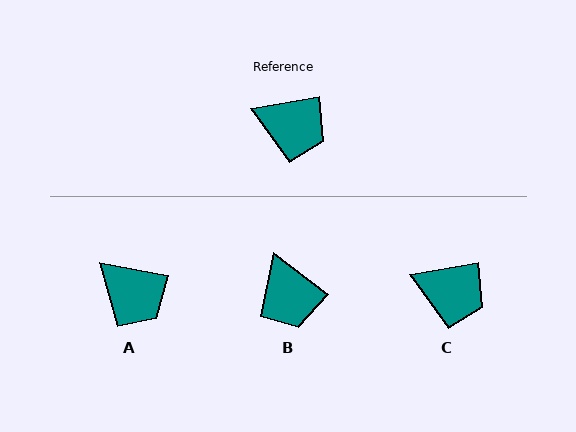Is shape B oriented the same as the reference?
No, it is off by about 47 degrees.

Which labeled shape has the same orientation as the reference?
C.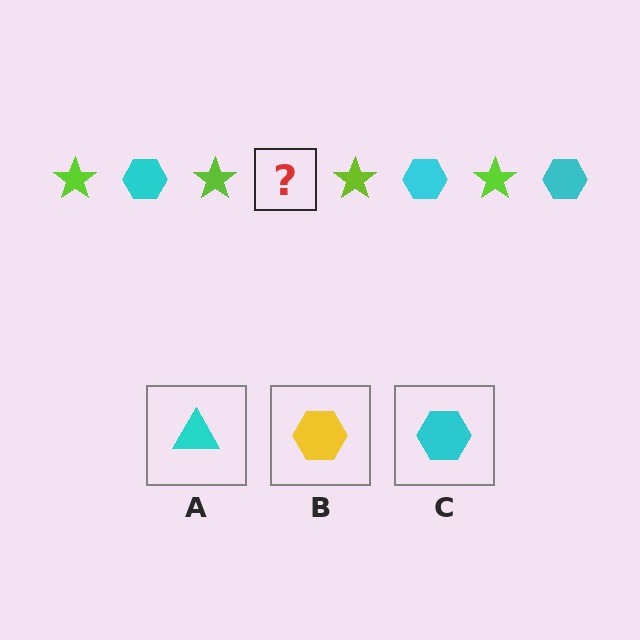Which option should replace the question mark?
Option C.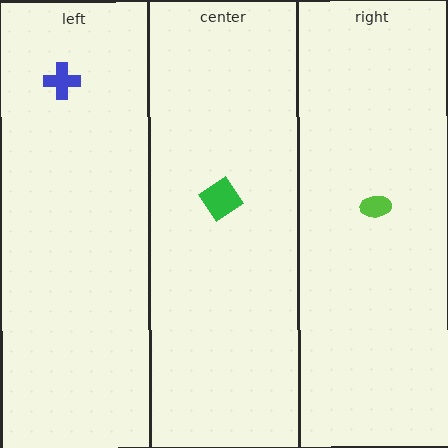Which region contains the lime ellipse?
The right region.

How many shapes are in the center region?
1.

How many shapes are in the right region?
1.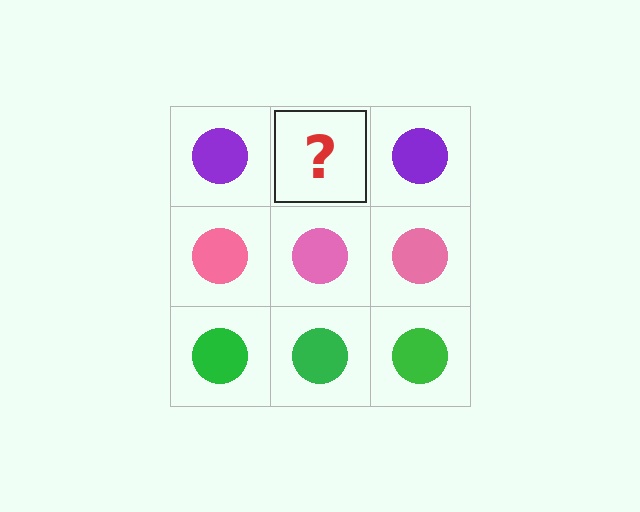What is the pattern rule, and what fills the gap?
The rule is that each row has a consistent color. The gap should be filled with a purple circle.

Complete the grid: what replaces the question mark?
The question mark should be replaced with a purple circle.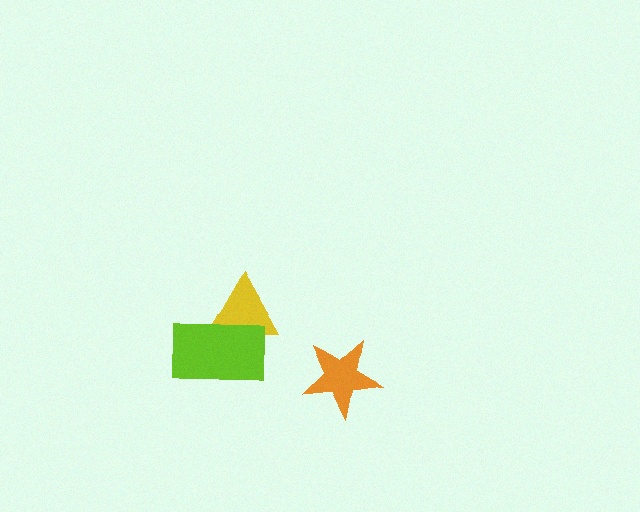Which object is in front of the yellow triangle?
The lime rectangle is in front of the yellow triangle.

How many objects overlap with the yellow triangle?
1 object overlaps with the yellow triangle.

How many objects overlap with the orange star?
0 objects overlap with the orange star.